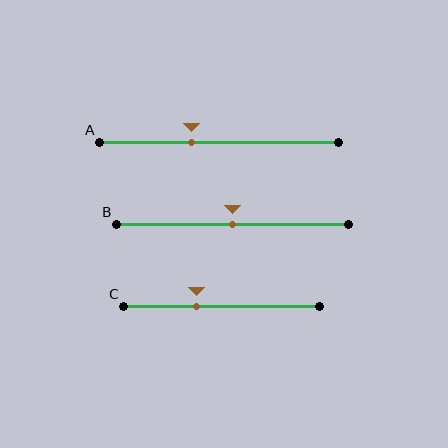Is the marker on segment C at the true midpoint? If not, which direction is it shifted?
No, the marker on segment C is shifted to the left by about 13% of the segment length.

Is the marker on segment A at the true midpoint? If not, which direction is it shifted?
No, the marker on segment A is shifted to the left by about 12% of the segment length.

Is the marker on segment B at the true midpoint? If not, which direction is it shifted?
Yes, the marker on segment B is at the true midpoint.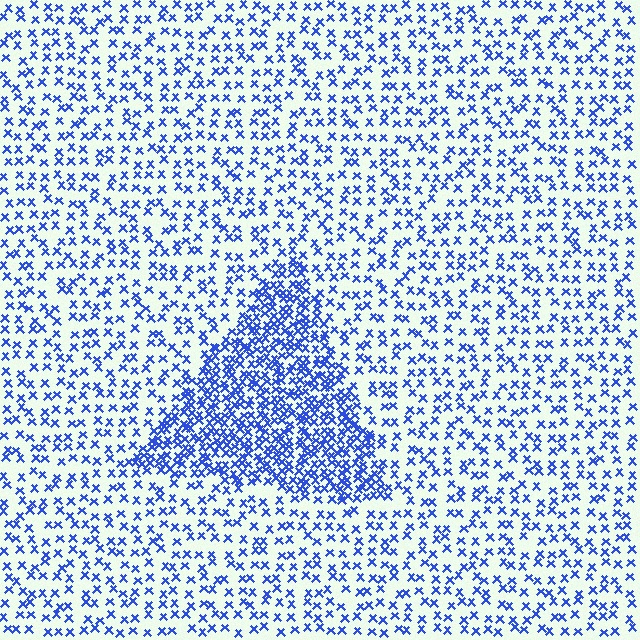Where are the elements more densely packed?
The elements are more densely packed inside the triangle boundary.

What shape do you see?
I see a triangle.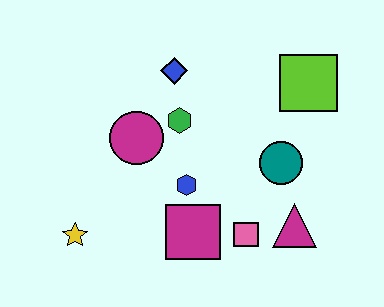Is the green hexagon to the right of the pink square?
No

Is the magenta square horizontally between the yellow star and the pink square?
Yes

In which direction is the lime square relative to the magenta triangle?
The lime square is above the magenta triangle.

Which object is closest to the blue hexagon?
The magenta square is closest to the blue hexagon.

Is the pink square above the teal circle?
No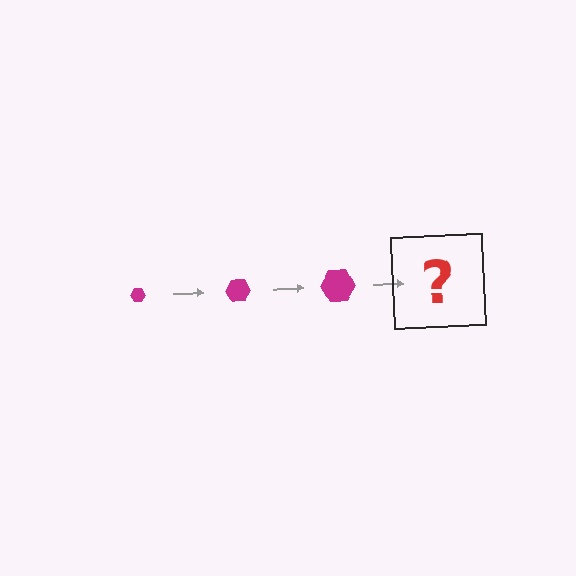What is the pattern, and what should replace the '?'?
The pattern is that the hexagon gets progressively larger each step. The '?' should be a magenta hexagon, larger than the previous one.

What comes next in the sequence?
The next element should be a magenta hexagon, larger than the previous one.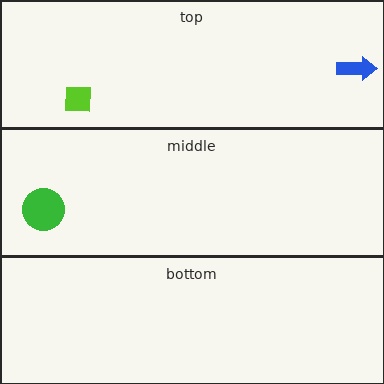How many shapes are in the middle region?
1.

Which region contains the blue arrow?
The top region.